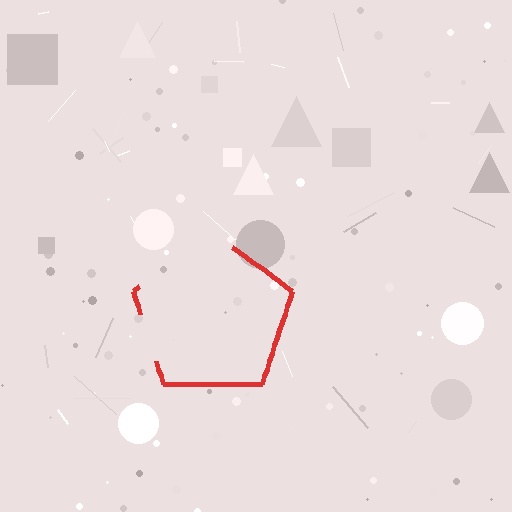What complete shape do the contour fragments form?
The contour fragments form a pentagon.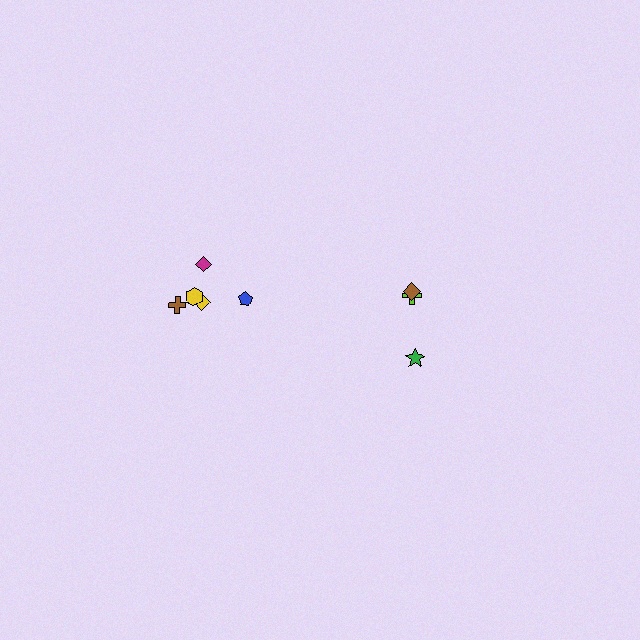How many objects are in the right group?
There are 3 objects.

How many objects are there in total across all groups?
There are 8 objects.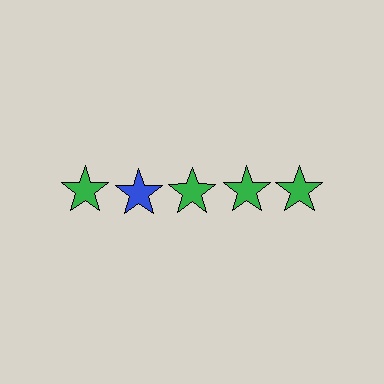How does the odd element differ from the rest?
It has a different color: blue instead of green.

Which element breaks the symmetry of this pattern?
The blue star in the top row, second from left column breaks the symmetry. All other shapes are green stars.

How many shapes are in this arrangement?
There are 5 shapes arranged in a grid pattern.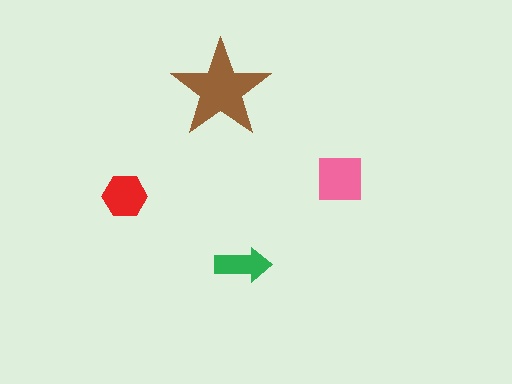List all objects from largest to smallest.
The brown star, the pink square, the red hexagon, the green arrow.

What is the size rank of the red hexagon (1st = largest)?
3rd.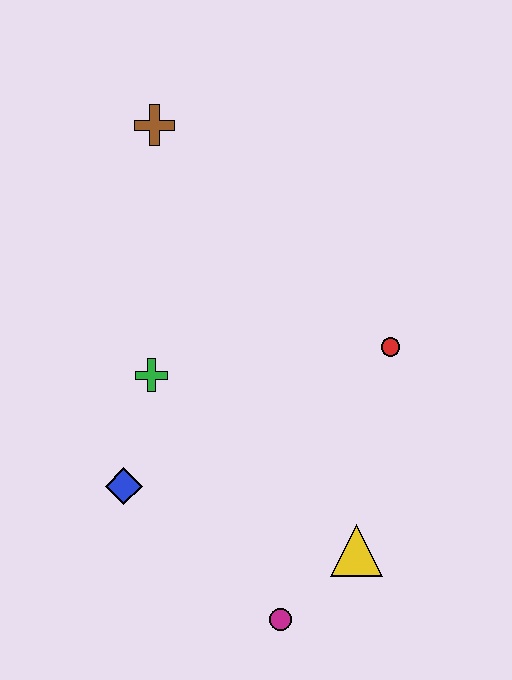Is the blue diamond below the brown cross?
Yes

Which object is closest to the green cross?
The blue diamond is closest to the green cross.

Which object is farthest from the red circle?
The brown cross is farthest from the red circle.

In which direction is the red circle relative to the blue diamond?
The red circle is to the right of the blue diamond.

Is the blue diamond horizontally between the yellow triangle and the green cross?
No